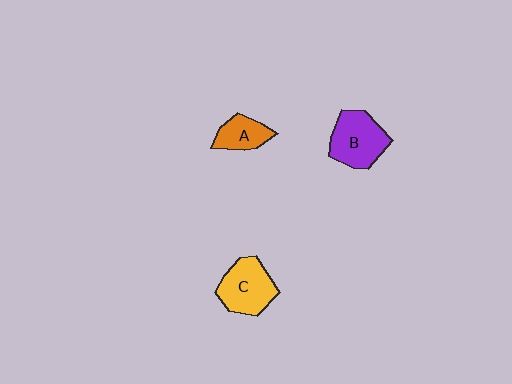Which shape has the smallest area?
Shape A (orange).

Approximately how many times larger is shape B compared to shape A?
Approximately 1.7 times.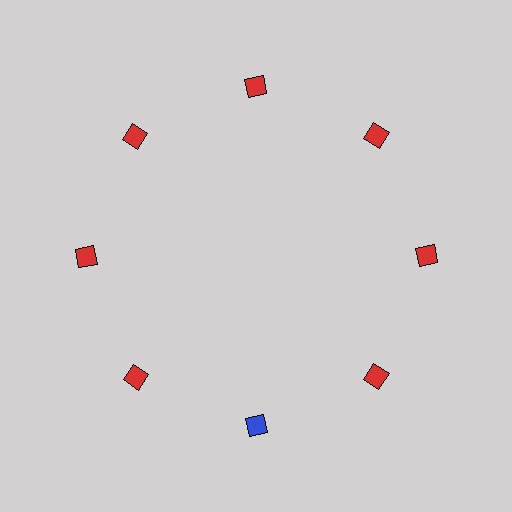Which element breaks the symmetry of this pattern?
The blue diamond at roughly the 6 o'clock position breaks the symmetry. All other shapes are red diamonds.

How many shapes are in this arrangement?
There are 8 shapes arranged in a ring pattern.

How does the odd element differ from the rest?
It has a different color: blue instead of red.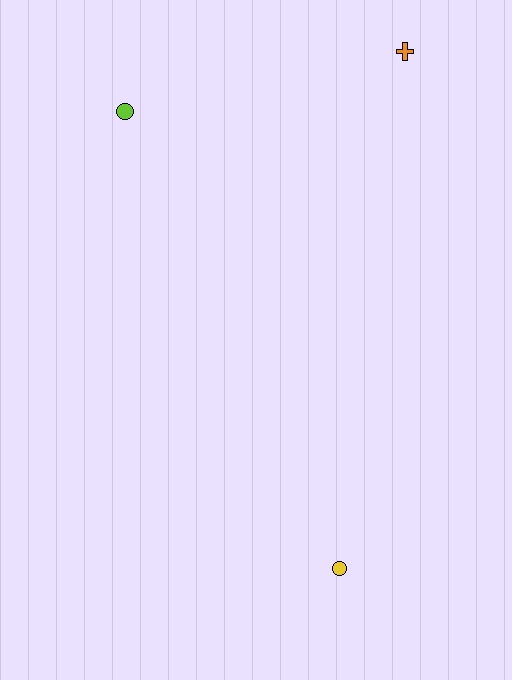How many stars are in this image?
There are no stars.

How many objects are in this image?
There are 3 objects.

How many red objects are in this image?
There are no red objects.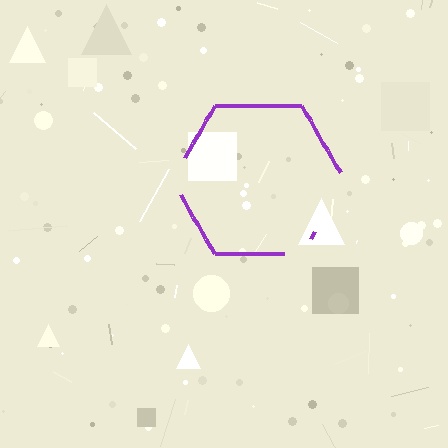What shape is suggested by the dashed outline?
The dashed outline suggests a hexagon.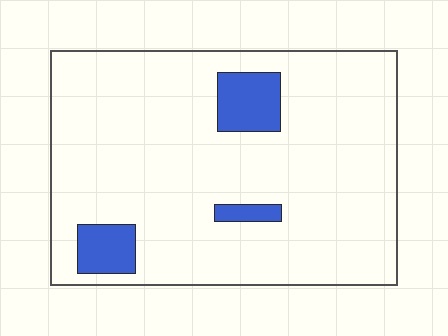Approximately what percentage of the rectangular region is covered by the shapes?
Approximately 10%.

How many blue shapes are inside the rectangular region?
3.